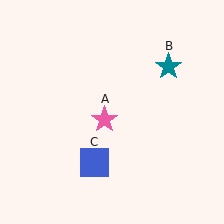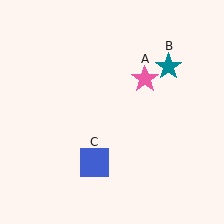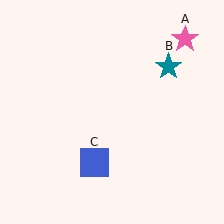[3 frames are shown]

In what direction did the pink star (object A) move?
The pink star (object A) moved up and to the right.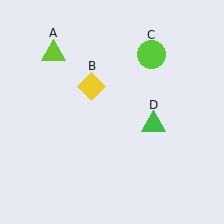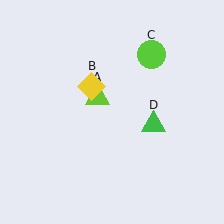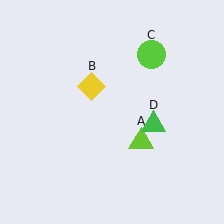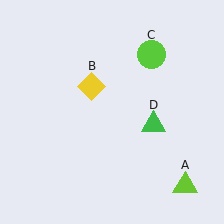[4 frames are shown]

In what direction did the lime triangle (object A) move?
The lime triangle (object A) moved down and to the right.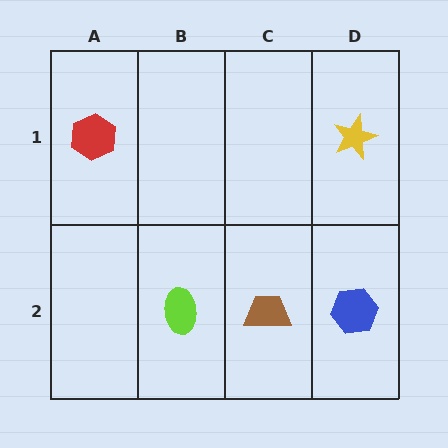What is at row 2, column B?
A lime ellipse.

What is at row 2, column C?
A brown trapezoid.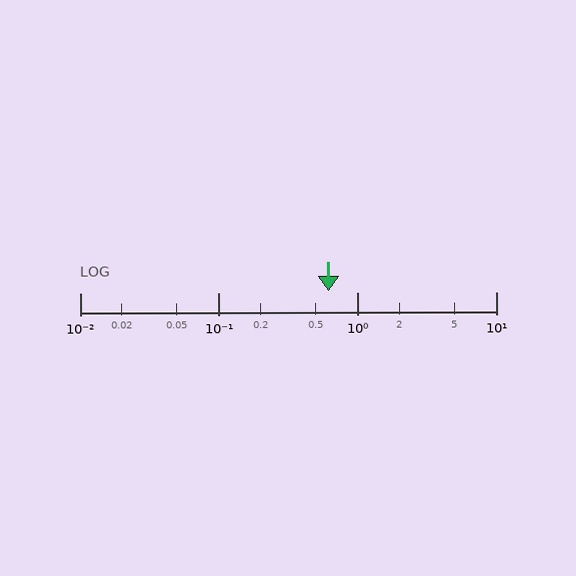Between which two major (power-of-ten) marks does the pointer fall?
The pointer is between 0.1 and 1.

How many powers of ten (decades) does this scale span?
The scale spans 3 decades, from 0.01 to 10.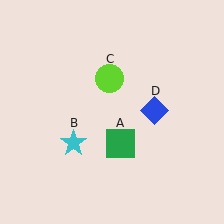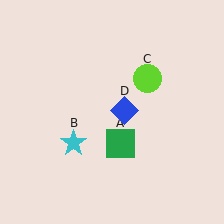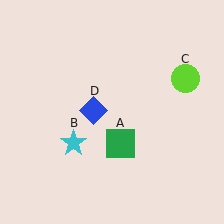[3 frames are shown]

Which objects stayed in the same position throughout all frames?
Green square (object A) and cyan star (object B) remained stationary.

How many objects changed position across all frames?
2 objects changed position: lime circle (object C), blue diamond (object D).